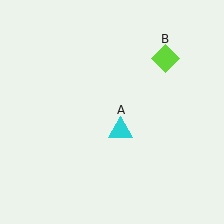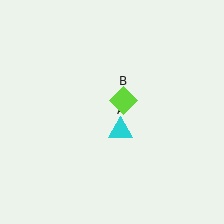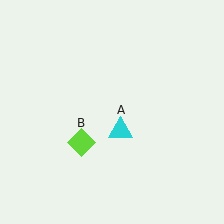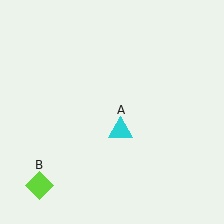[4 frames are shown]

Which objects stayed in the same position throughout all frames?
Cyan triangle (object A) remained stationary.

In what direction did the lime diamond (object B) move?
The lime diamond (object B) moved down and to the left.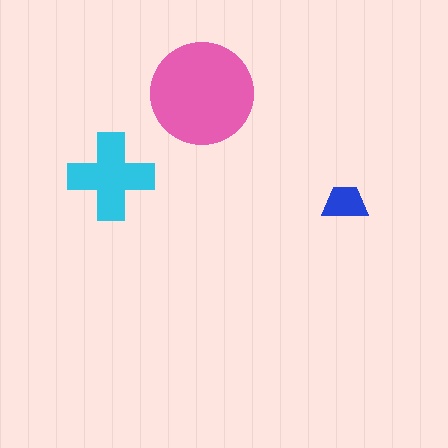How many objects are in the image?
There are 3 objects in the image.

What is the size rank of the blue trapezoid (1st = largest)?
3rd.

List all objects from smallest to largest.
The blue trapezoid, the cyan cross, the pink circle.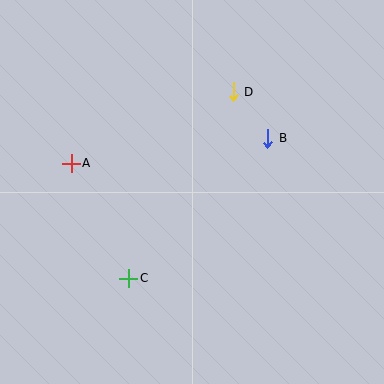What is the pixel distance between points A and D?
The distance between A and D is 177 pixels.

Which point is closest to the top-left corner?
Point A is closest to the top-left corner.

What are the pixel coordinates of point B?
Point B is at (268, 138).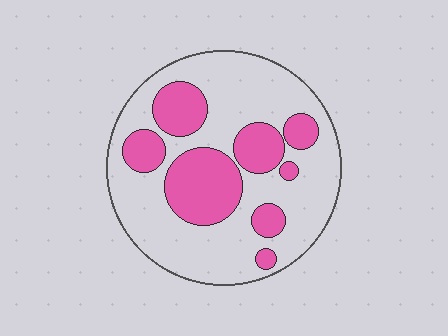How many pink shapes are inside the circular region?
8.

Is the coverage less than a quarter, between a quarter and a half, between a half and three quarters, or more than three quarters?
Between a quarter and a half.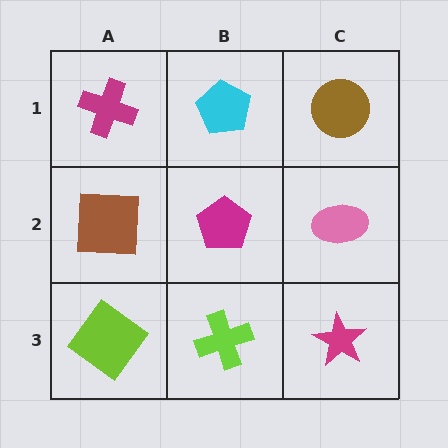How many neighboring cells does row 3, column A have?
2.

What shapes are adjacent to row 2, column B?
A cyan pentagon (row 1, column B), a lime cross (row 3, column B), a brown square (row 2, column A), a pink ellipse (row 2, column C).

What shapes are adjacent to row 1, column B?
A magenta pentagon (row 2, column B), a magenta cross (row 1, column A), a brown circle (row 1, column C).